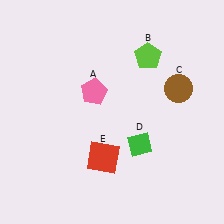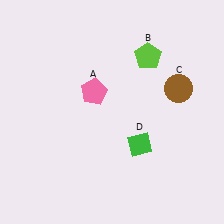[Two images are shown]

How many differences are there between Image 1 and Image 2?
There is 1 difference between the two images.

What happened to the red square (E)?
The red square (E) was removed in Image 2. It was in the bottom-left area of Image 1.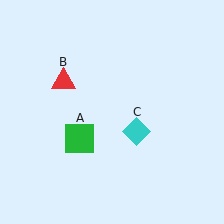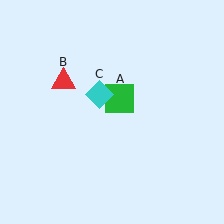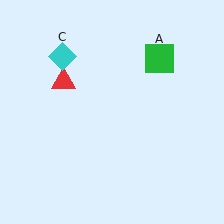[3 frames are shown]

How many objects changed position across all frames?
2 objects changed position: green square (object A), cyan diamond (object C).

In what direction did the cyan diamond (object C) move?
The cyan diamond (object C) moved up and to the left.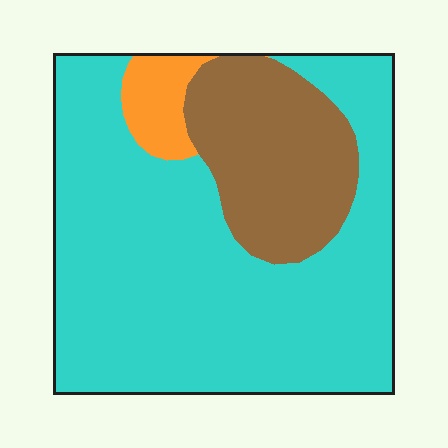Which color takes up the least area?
Orange, at roughly 5%.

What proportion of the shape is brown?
Brown covers roughly 25% of the shape.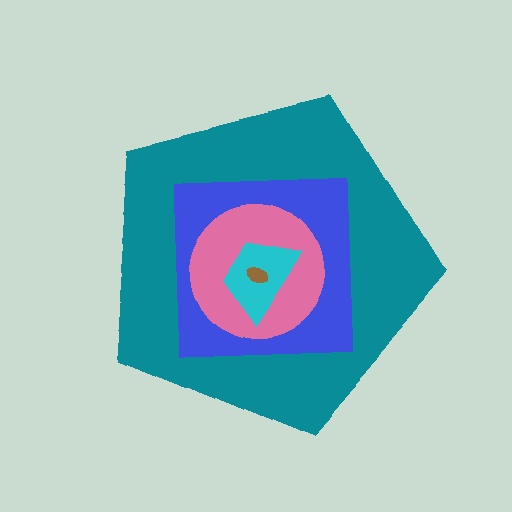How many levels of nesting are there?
5.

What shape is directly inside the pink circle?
The cyan trapezoid.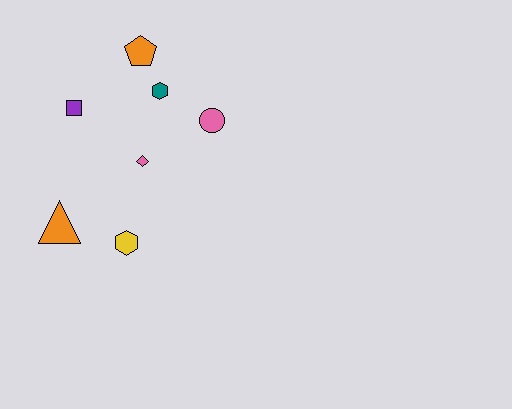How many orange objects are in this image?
There are 2 orange objects.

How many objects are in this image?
There are 7 objects.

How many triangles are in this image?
There is 1 triangle.